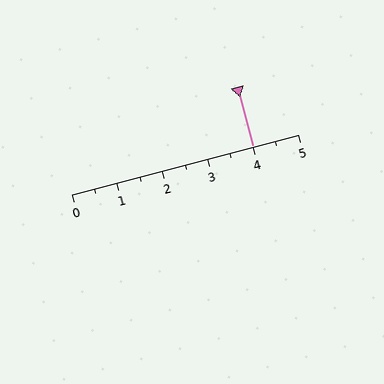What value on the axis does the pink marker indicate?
The marker indicates approximately 4.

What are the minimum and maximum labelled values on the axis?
The axis runs from 0 to 5.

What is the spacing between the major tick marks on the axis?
The major ticks are spaced 1 apart.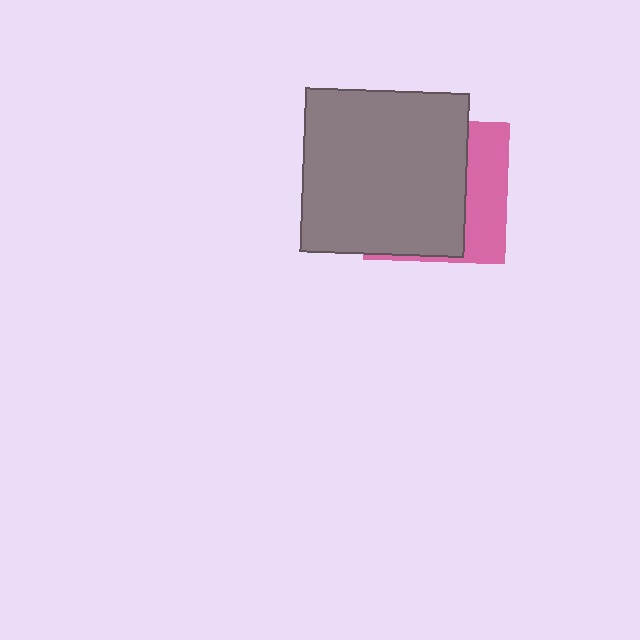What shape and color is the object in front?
The object in front is a gray square.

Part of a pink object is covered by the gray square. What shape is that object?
It is a square.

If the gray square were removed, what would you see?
You would see the complete pink square.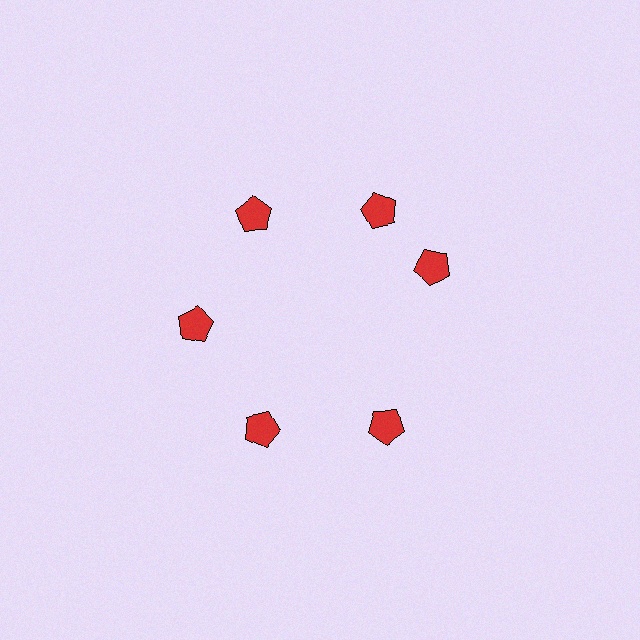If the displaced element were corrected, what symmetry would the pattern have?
It would have 6-fold rotational symmetry — the pattern would map onto itself every 60 degrees.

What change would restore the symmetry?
The symmetry would be restored by rotating it back into even spacing with its neighbors so that all 6 pentagons sit at equal angles and equal distance from the center.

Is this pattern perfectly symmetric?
No. The 6 red pentagons are arranged in a ring, but one element near the 3 o'clock position is rotated out of alignment along the ring, breaking the 6-fold rotational symmetry.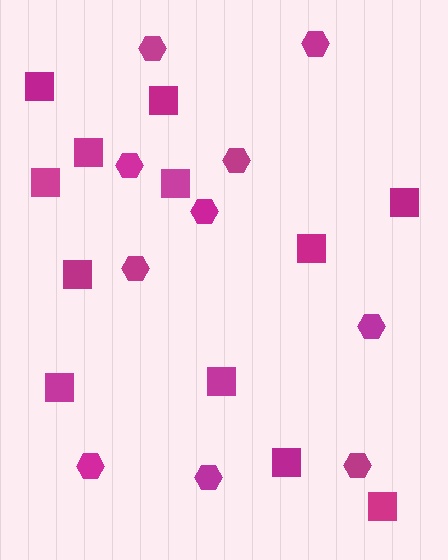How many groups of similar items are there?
There are 2 groups: one group of hexagons (10) and one group of squares (12).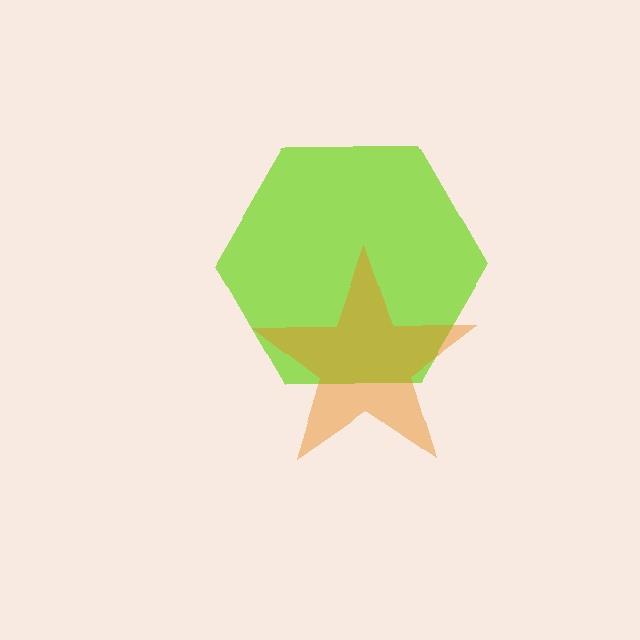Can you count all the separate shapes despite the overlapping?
Yes, there are 2 separate shapes.